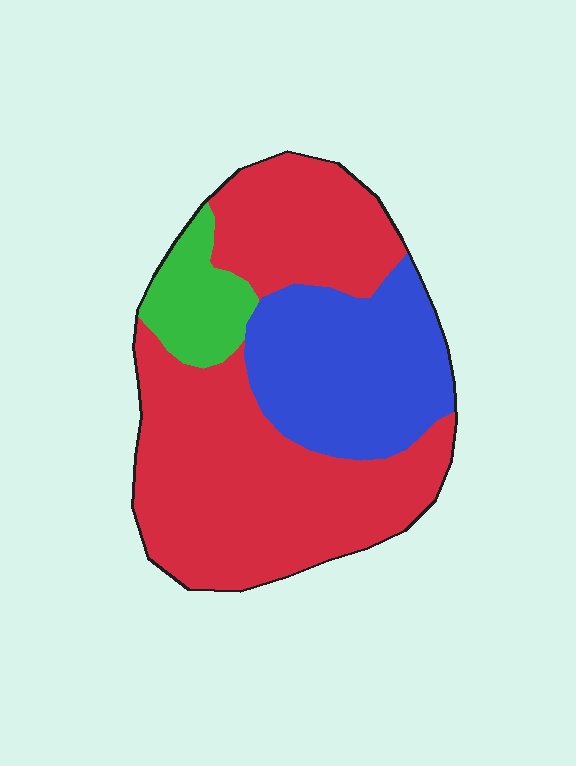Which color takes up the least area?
Green, at roughly 10%.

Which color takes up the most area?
Red, at roughly 60%.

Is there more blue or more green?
Blue.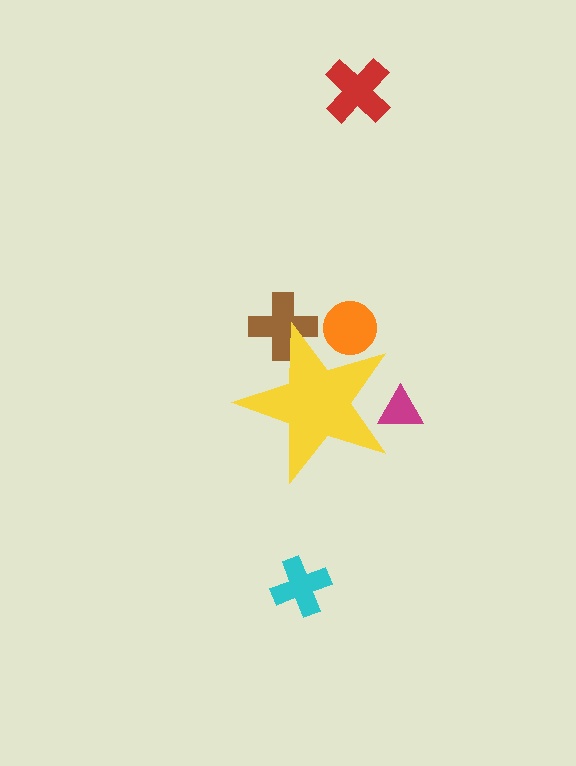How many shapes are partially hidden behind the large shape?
3 shapes are partially hidden.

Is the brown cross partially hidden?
Yes, the brown cross is partially hidden behind the yellow star.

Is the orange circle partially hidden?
Yes, the orange circle is partially hidden behind the yellow star.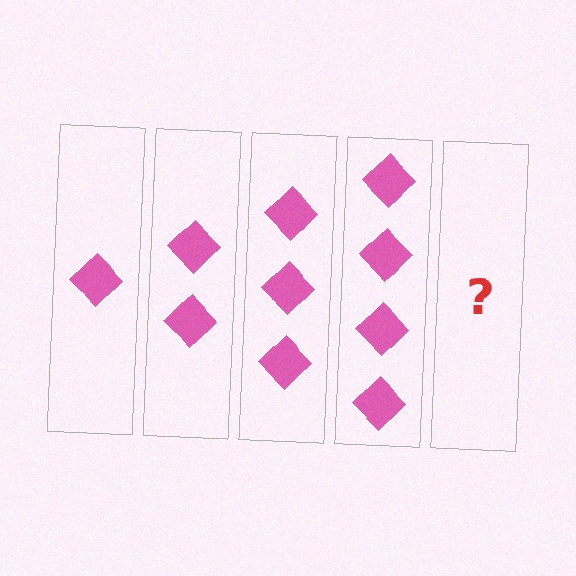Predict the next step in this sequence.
The next step is 5 diamonds.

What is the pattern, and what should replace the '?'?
The pattern is that each step adds one more diamond. The '?' should be 5 diamonds.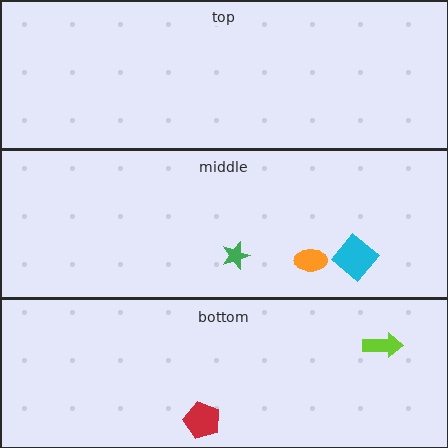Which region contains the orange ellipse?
The middle region.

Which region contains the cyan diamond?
The middle region.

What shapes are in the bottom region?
The red pentagon, the lime arrow.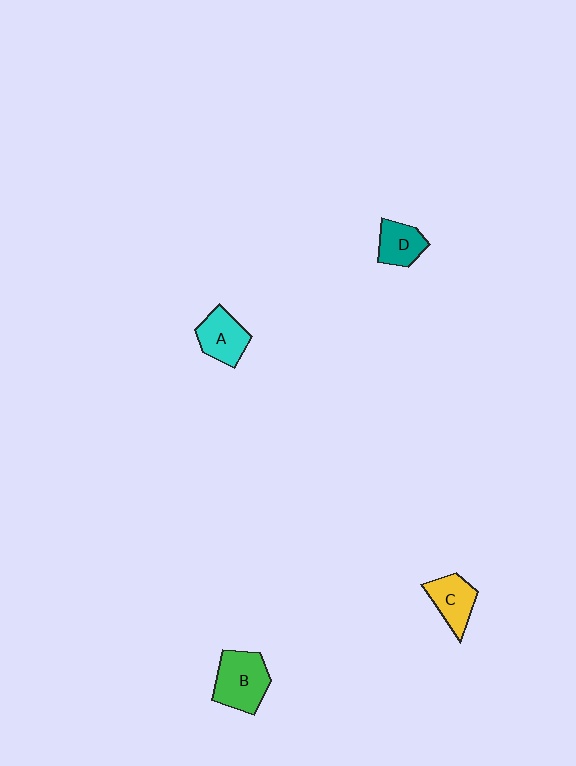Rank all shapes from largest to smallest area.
From largest to smallest: B (green), A (cyan), C (yellow), D (teal).